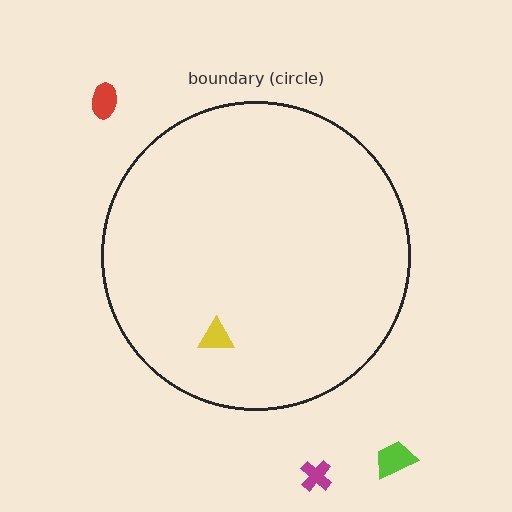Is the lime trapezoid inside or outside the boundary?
Outside.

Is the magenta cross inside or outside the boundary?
Outside.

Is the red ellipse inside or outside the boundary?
Outside.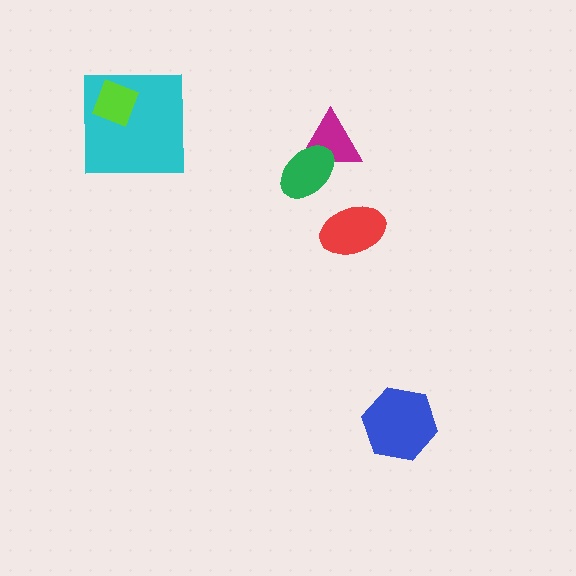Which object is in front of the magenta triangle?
The green ellipse is in front of the magenta triangle.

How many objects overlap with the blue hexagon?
0 objects overlap with the blue hexagon.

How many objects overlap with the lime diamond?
1 object overlaps with the lime diamond.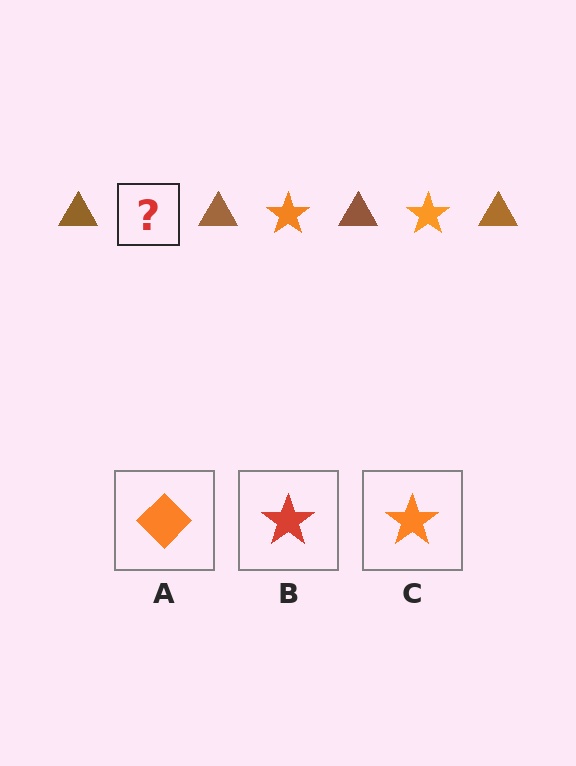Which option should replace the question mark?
Option C.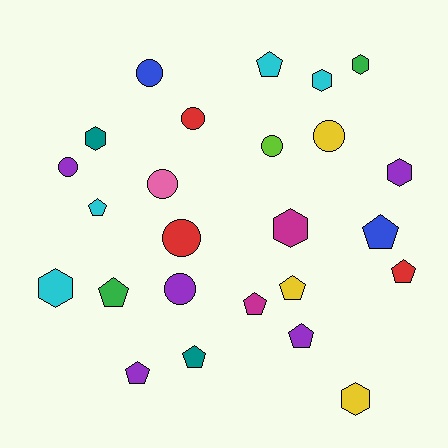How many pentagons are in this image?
There are 10 pentagons.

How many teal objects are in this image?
There are 2 teal objects.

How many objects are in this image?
There are 25 objects.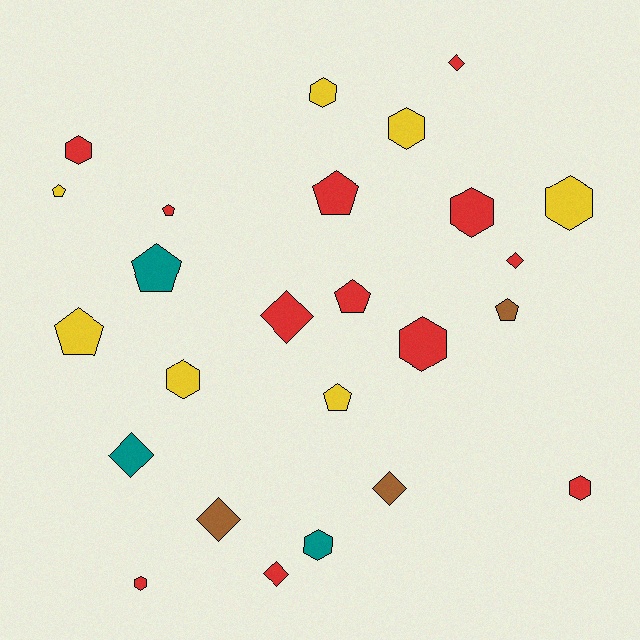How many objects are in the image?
There are 25 objects.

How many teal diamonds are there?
There is 1 teal diamond.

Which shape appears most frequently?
Hexagon, with 10 objects.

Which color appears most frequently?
Red, with 12 objects.